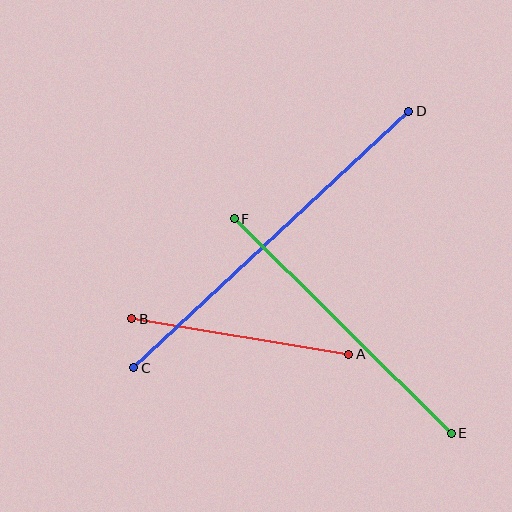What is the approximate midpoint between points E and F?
The midpoint is at approximately (343, 326) pixels.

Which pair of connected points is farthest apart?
Points C and D are farthest apart.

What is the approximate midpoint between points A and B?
The midpoint is at approximately (240, 336) pixels.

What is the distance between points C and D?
The distance is approximately 376 pixels.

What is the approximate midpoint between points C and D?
The midpoint is at approximately (271, 239) pixels.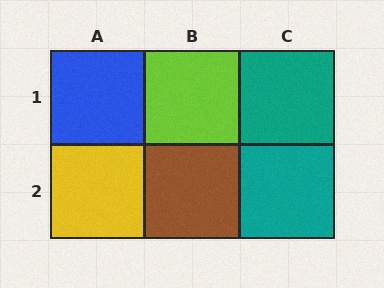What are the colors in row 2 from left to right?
Yellow, brown, teal.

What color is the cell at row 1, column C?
Teal.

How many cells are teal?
2 cells are teal.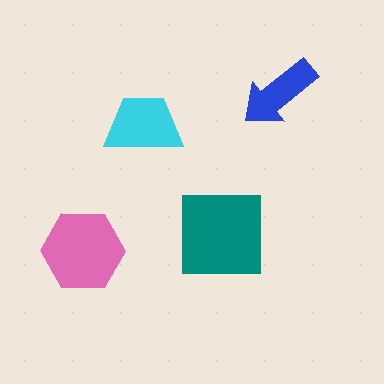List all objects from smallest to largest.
The blue arrow, the cyan trapezoid, the pink hexagon, the teal square.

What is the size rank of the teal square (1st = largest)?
1st.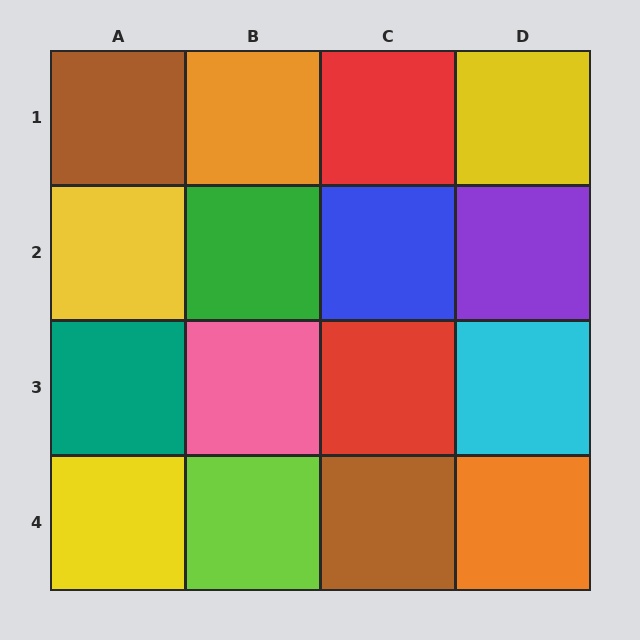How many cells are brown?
2 cells are brown.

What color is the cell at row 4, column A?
Yellow.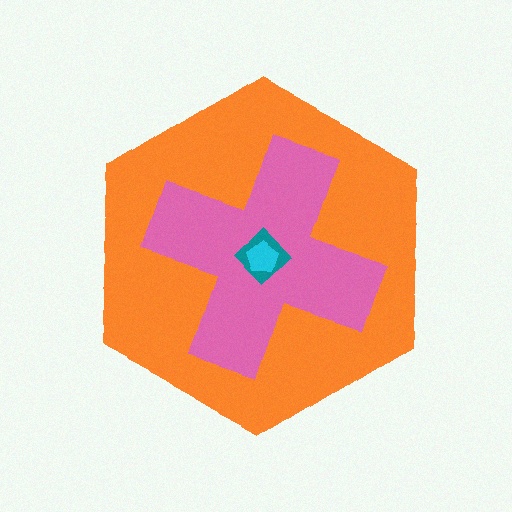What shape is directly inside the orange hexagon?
The pink cross.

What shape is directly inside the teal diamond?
The cyan pentagon.